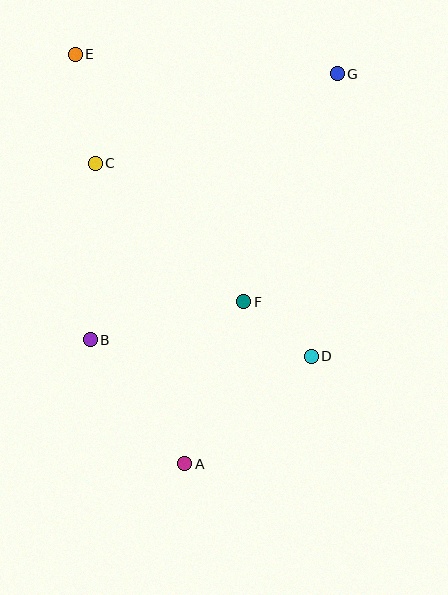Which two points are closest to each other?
Points D and F are closest to each other.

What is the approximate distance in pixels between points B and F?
The distance between B and F is approximately 158 pixels.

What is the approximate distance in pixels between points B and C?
The distance between B and C is approximately 176 pixels.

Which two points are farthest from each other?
Points A and E are farthest from each other.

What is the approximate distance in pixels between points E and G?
The distance between E and G is approximately 263 pixels.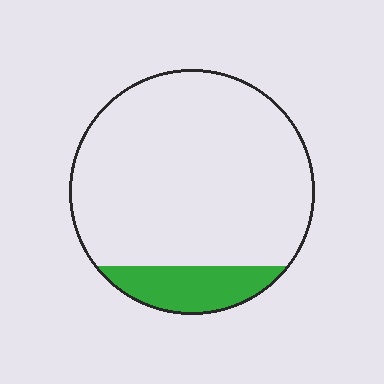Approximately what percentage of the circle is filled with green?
Approximately 15%.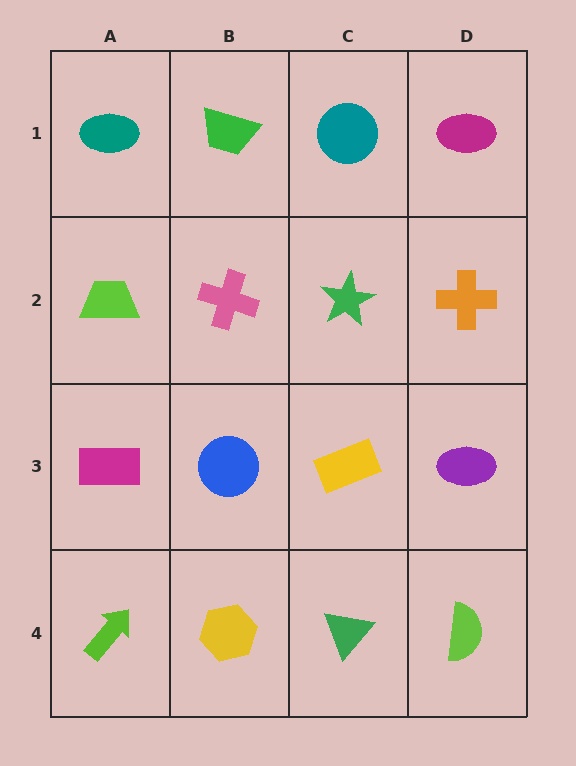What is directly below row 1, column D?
An orange cross.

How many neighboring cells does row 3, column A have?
3.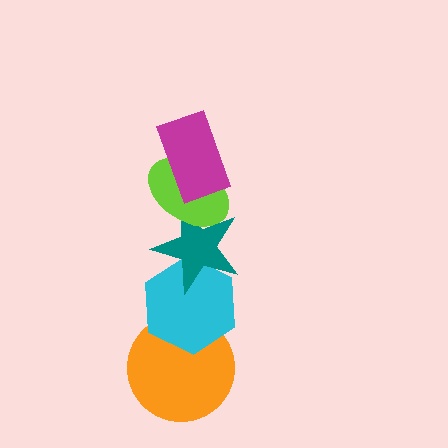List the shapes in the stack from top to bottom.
From top to bottom: the magenta rectangle, the lime ellipse, the teal star, the cyan hexagon, the orange circle.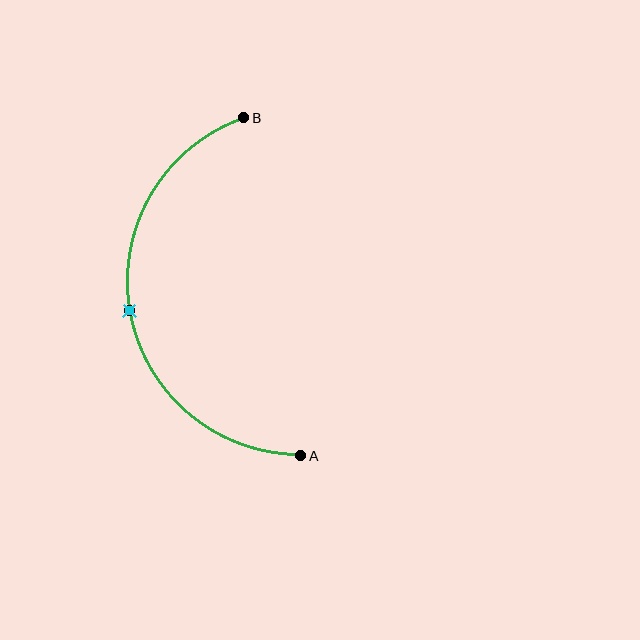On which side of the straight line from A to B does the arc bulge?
The arc bulges to the left of the straight line connecting A and B.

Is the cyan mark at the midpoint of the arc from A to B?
Yes. The cyan mark lies on the arc at equal arc-length from both A and B — it is the arc midpoint.